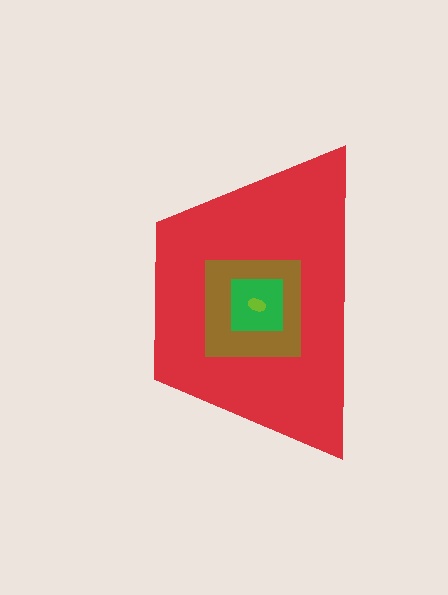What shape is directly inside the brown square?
The green square.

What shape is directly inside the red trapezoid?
The brown square.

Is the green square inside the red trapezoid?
Yes.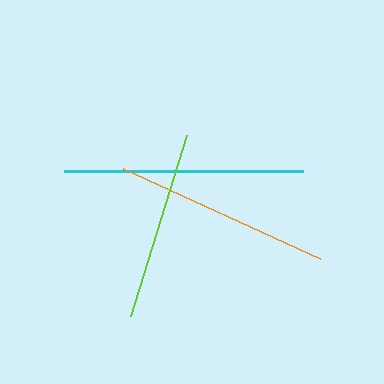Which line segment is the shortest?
The lime line is the shortest at approximately 190 pixels.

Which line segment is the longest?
The cyan line is the longest at approximately 238 pixels.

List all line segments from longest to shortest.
From longest to shortest: cyan, orange, lime.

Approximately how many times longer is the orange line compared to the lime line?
The orange line is approximately 1.1 times the length of the lime line.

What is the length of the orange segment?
The orange segment is approximately 217 pixels long.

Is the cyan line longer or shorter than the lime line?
The cyan line is longer than the lime line.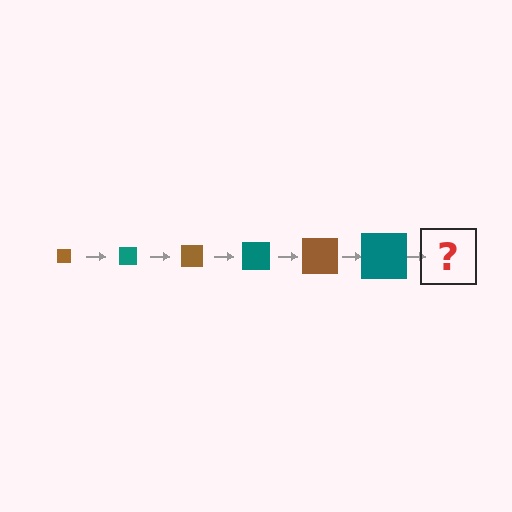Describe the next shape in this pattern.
It should be a brown square, larger than the previous one.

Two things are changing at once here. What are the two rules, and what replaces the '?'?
The two rules are that the square grows larger each step and the color cycles through brown and teal. The '?' should be a brown square, larger than the previous one.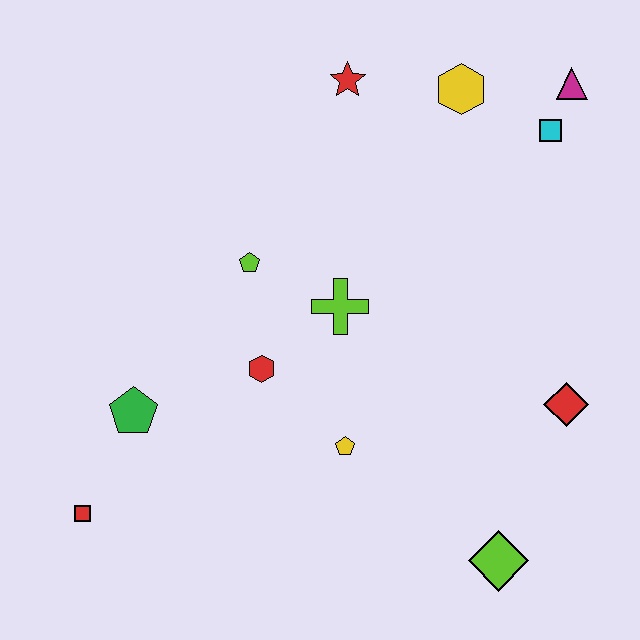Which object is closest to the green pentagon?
The red square is closest to the green pentagon.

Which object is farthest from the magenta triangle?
The red square is farthest from the magenta triangle.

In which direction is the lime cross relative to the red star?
The lime cross is below the red star.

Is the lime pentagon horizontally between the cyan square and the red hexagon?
No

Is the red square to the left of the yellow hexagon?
Yes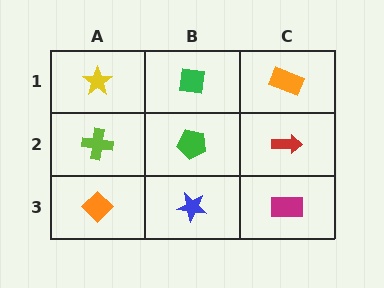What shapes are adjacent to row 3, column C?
A red arrow (row 2, column C), a blue star (row 3, column B).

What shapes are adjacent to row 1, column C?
A red arrow (row 2, column C), a green square (row 1, column B).